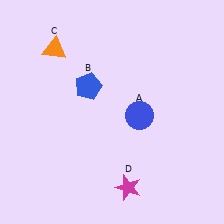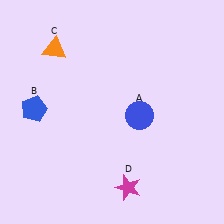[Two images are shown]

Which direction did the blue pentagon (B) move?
The blue pentagon (B) moved left.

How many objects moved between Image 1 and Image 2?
1 object moved between the two images.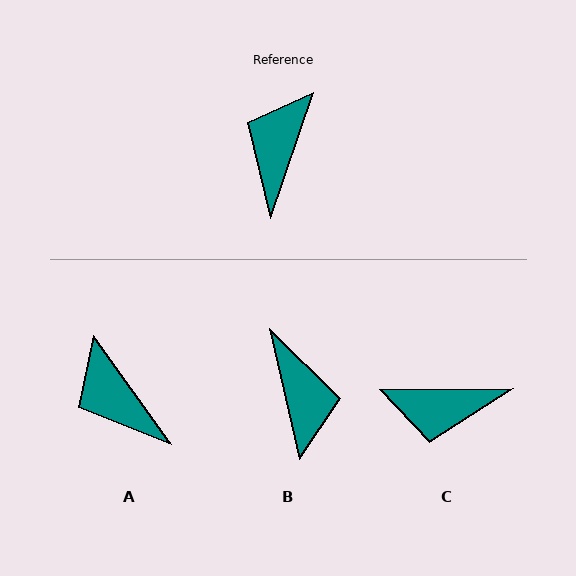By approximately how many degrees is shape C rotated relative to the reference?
Approximately 109 degrees counter-clockwise.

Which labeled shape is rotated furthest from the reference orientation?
B, about 148 degrees away.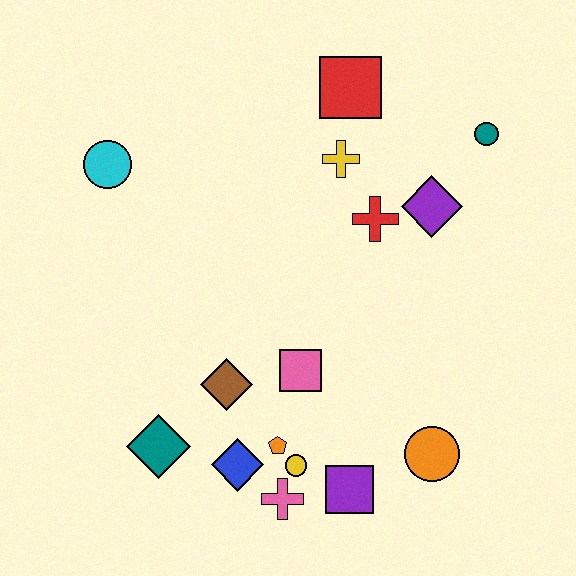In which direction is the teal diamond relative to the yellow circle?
The teal diamond is to the left of the yellow circle.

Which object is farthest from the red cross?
The teal diamond is farthest from the red cross.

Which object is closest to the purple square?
The yellow circle is closest to the purple square.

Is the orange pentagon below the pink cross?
No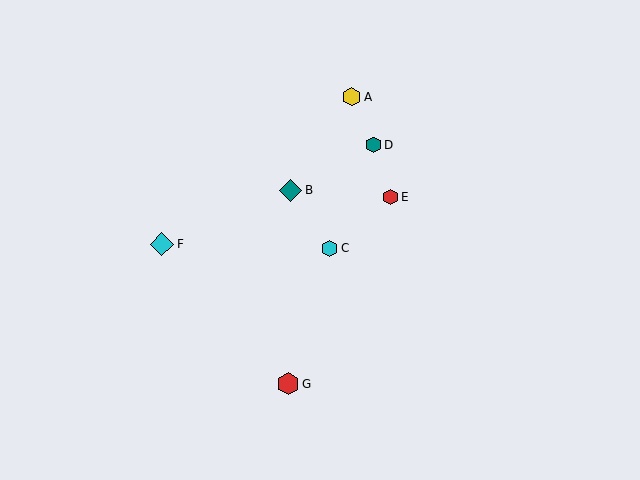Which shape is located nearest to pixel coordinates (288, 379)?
The red hexagon (labeled G) at (288, 384) is nearest to that location.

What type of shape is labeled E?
Shape E is a red hexagon.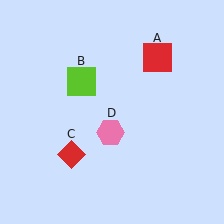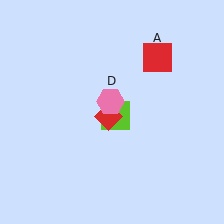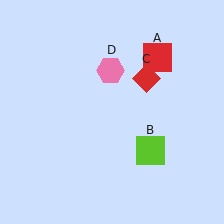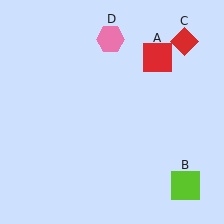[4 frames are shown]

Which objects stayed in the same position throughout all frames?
Red square (object A) remained stationary.